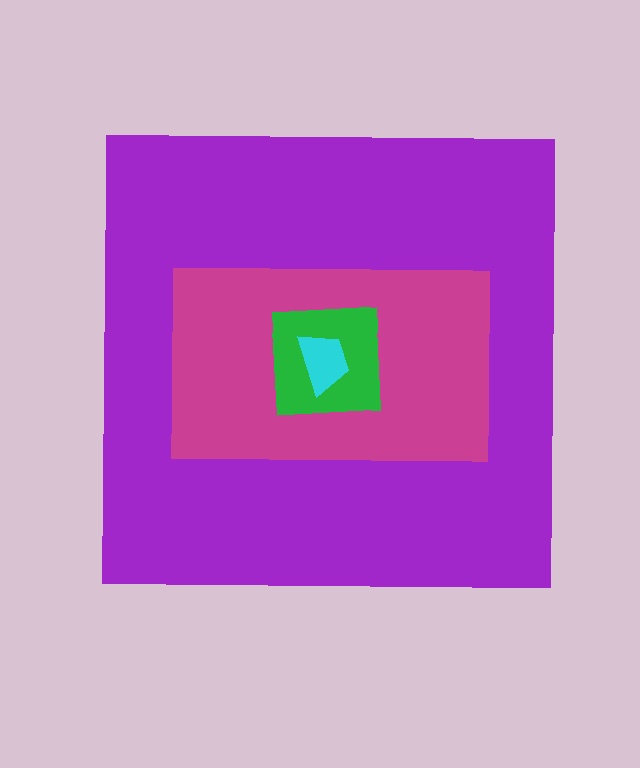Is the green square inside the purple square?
Yes.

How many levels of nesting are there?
4.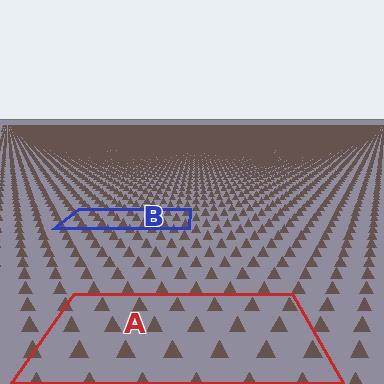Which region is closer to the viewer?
Region A is closer. The texture elements there are larger and more spread out.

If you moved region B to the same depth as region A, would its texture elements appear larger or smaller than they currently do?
They would appear larger. At a closer depth, the same texture elements are projected at a bigger on-screen size.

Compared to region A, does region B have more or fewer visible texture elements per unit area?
Region B has more texture elements per unit area — they are packed more densely because it is farther away.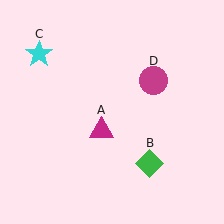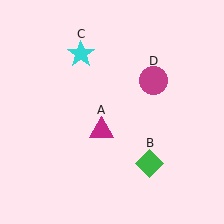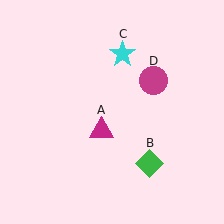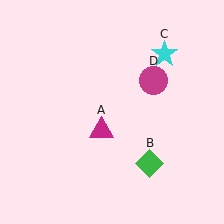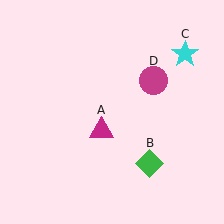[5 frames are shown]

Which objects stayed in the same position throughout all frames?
Magenta triangle (object A) and green diamond (object B) and magenta circle (object D) remained stationary.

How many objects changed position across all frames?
1 object changed position: cyan star (object C).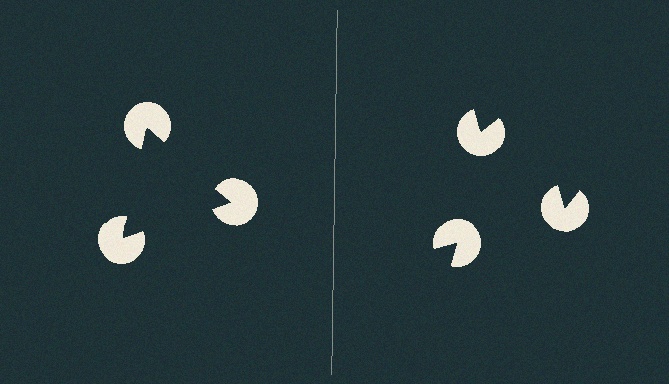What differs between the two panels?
The pac-man discs are positioned identically on both sides; only the wedge orientations differ. On the left they align to a triangle; on the right they are misaligned.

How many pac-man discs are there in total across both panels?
6 — 3 on each side.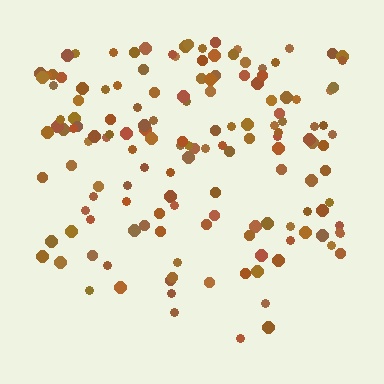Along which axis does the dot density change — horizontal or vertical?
Vertical.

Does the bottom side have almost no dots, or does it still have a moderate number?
Still a moderate number, just noticeably fewer than the top.